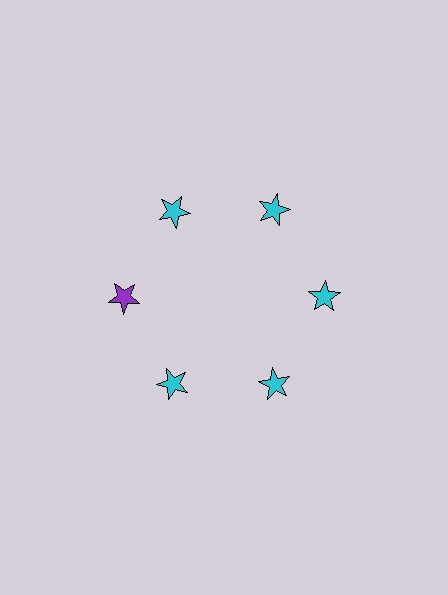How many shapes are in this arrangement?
There are 6 shapes arranged in a ring pattern.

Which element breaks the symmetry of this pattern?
The purple star at roughly the 9 o'clock position breaks the symmetry. All other shapes are cyan stars.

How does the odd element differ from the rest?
It has a different color: purple instead of cyan.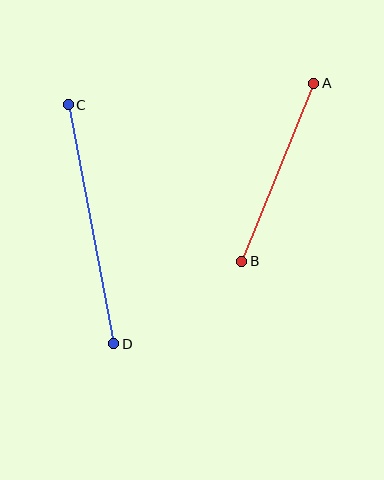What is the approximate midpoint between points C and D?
The midpoint is at approximately (91, 224) pixels.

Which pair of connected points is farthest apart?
Points C and D are farthest apart.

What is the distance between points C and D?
The distance is approximately 243 pixels.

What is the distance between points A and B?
The distance is approximately 192 pixels.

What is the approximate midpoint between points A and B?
The midpoint is at approximately (278, 172) pixels.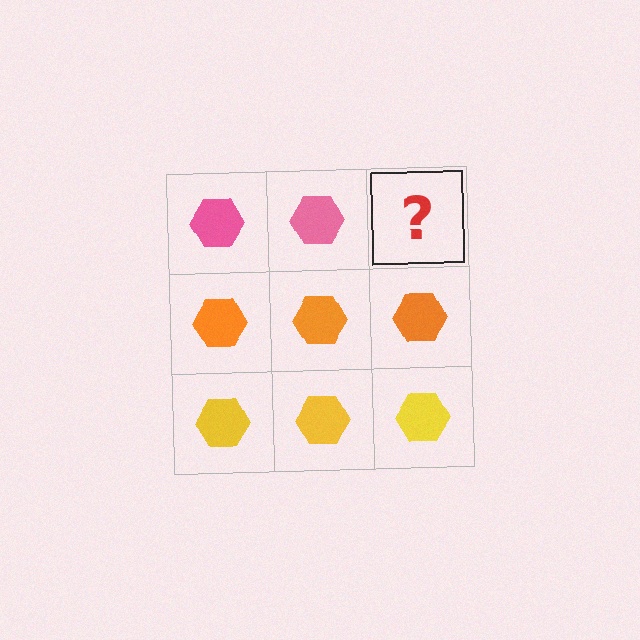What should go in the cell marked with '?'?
The missing cell should contain a pink hexagon.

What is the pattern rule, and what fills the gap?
The rule is that each row has a consistent color. The gap should be filled with a pink hexagon.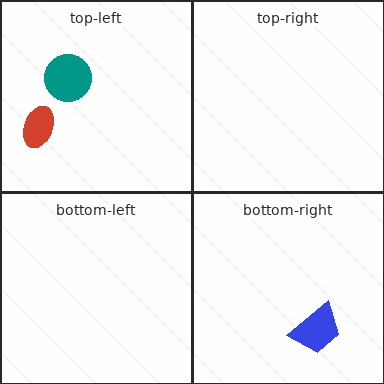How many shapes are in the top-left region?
2.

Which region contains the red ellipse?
The top-left region.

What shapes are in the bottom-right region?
The blue trapezoid.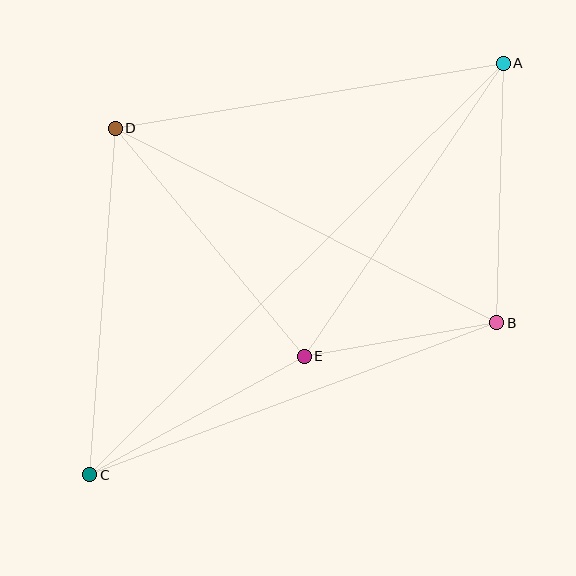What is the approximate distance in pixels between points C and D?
The distance between C and D is approximately 348 pixels.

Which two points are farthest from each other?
Points A and C are farthest from each other.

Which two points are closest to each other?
Points B and E are closest to each other.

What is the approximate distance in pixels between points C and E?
The distance between C and E is approximately 245 pixels.